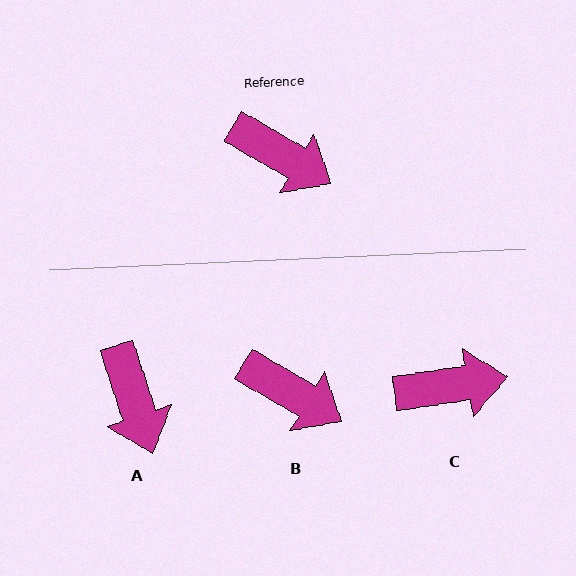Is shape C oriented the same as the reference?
No, it is off by about 39 degrees.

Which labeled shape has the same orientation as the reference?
B.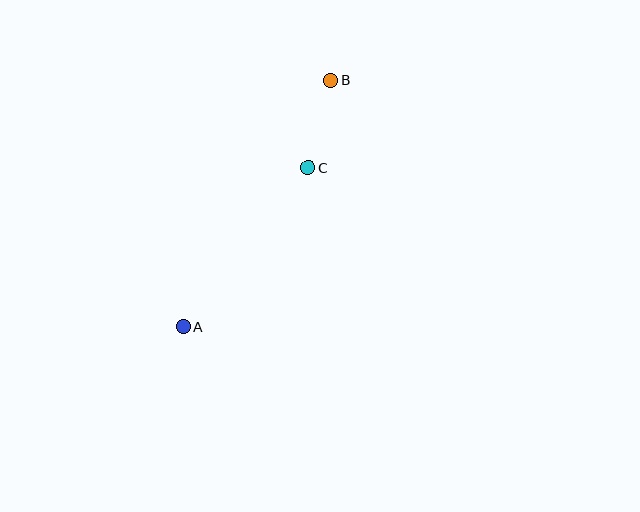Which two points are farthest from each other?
Points A and B are farthest from each other.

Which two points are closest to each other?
Points B and C are closest to each other.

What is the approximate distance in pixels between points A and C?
The distance between A and C is approximately 203 pixels.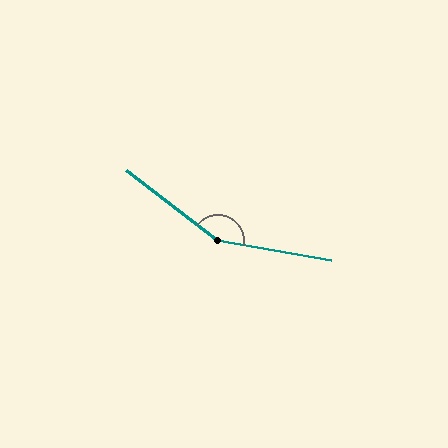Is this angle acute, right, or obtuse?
It is obtuse.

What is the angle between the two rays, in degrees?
Approximately 153 degrees.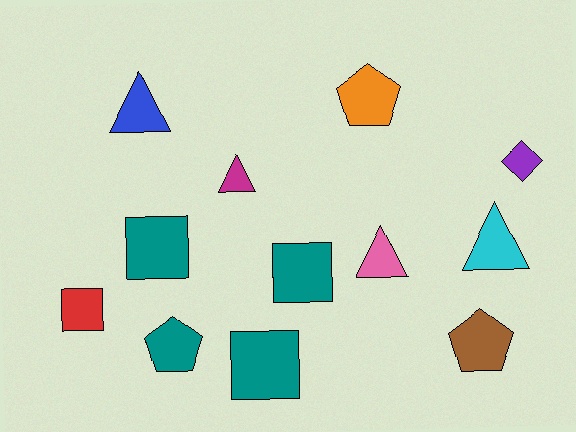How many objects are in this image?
There are 12 objects.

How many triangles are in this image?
There are 4 triangles.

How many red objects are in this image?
There is 1 red object.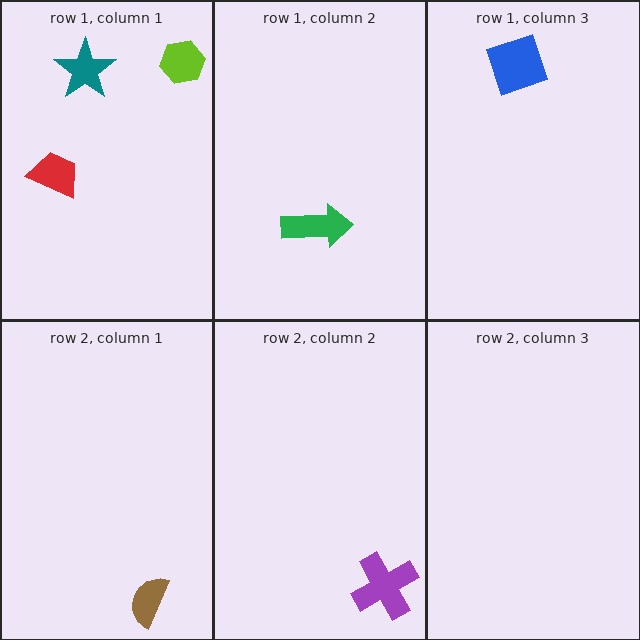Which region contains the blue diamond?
The row 1, column 3 region.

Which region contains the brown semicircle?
The row 2, column 1 region.